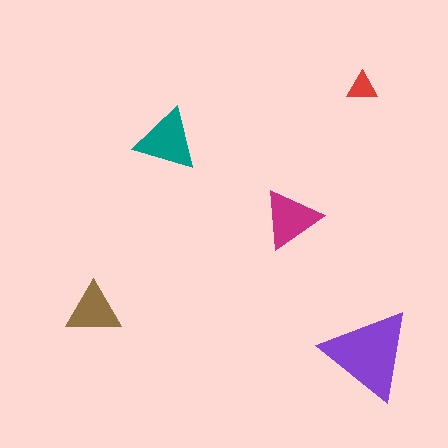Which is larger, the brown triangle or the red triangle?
The brown one.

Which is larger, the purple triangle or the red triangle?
The purple one.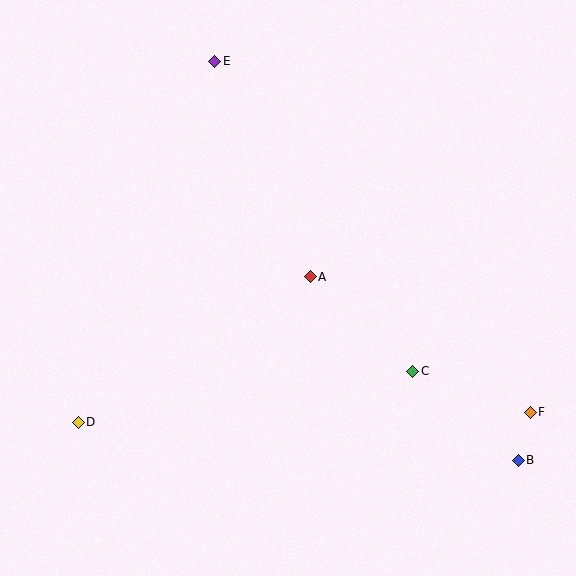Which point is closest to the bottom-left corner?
Point D is closest to the bottom-left corner.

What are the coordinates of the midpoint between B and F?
The midpoint between B and F is at (524, 436).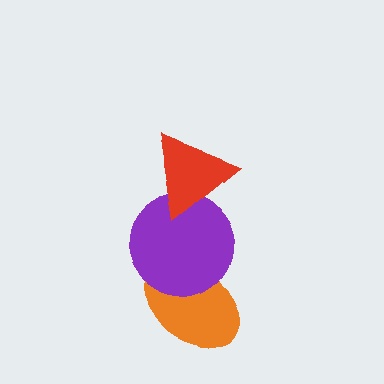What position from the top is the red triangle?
The red triangle is 1st from the top.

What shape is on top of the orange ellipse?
The purple circle is on top of the orange ellipse.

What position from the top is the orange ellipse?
The orange ellipse is 3rd from the top.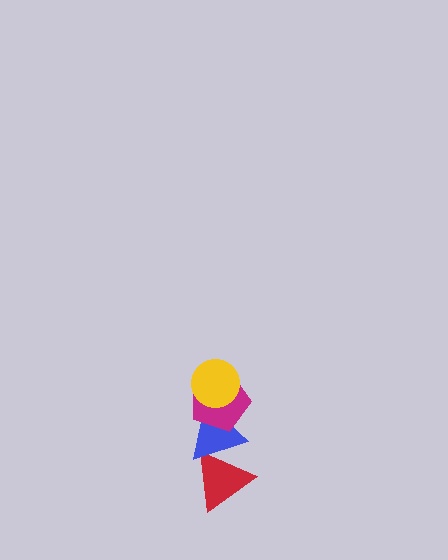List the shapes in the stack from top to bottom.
From top to bottom: the yellow circle, the magenta pentagon, the blue triangle, the red triangle.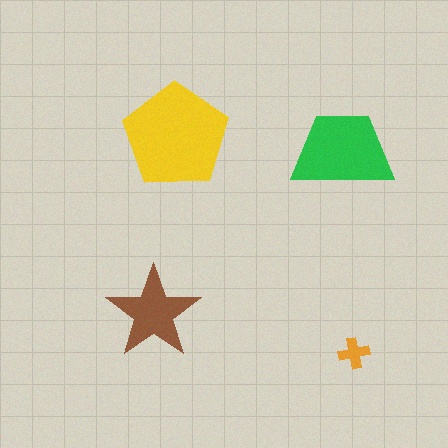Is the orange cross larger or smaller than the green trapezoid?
Smaller.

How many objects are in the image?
There are 4 objects in the image.